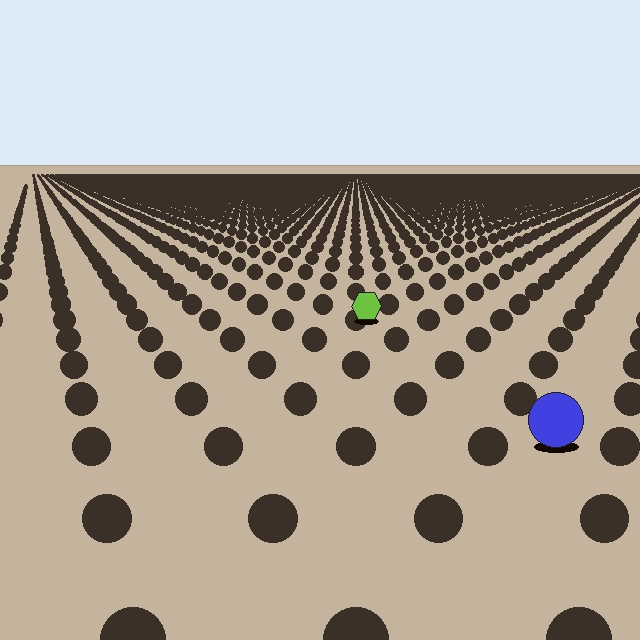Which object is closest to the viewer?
The blue circle is closest. The texture marks near it are larger and more spread out.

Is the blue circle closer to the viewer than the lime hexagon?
Yes. The blue circle is closer — you can tell from the texture gradient: the ground texture is coarser near it.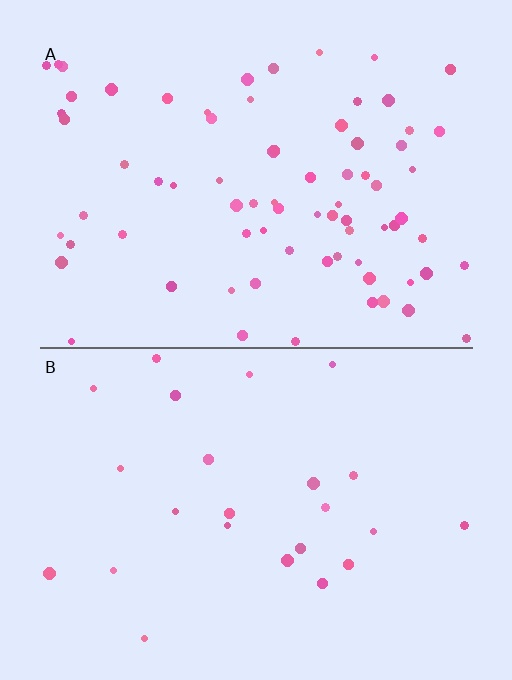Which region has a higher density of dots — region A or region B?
A (the top).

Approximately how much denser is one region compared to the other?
Approximately 3.1× — region A over region B.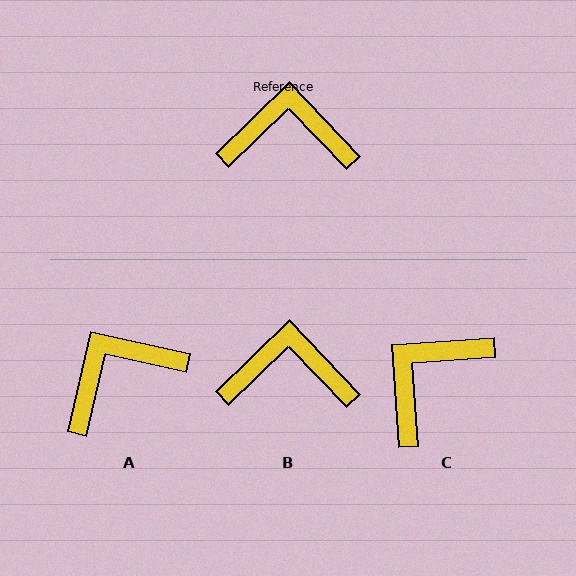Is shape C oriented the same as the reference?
No, it is off by about 50 degrees.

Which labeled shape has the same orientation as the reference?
B.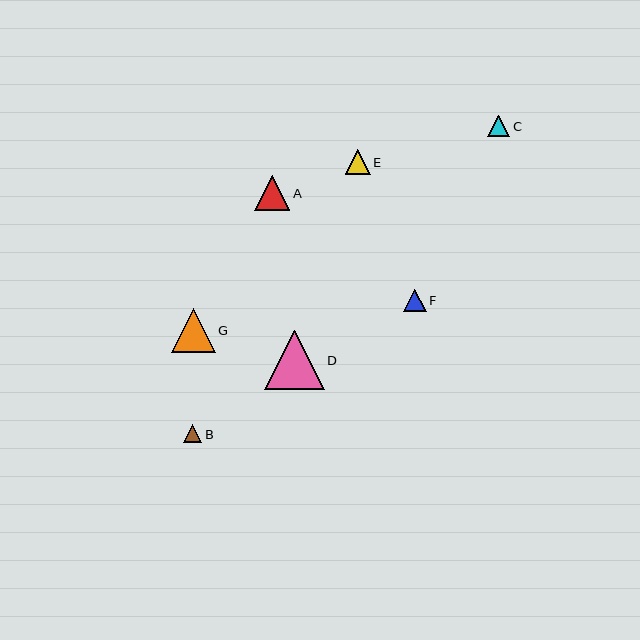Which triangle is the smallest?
Triangle B is the smallest with a size of approximately 18 pixels.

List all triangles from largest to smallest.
From largest to smallest: D, G, A, E, F, C, B.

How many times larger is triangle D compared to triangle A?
Triangle D is approximately 1.7 times the size of triangle A.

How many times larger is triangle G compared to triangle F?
Triangle G is approximately 1.9 times the size of triangle F.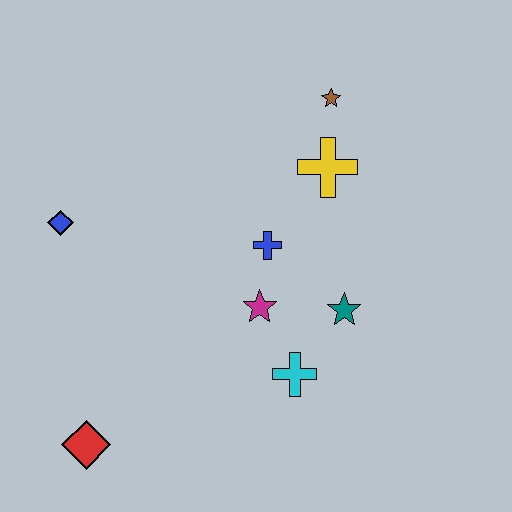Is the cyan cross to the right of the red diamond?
Yes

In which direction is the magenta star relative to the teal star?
The magenta star is to the left of the teal star.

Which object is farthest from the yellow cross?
The red diamond is farthest from the yellow cross.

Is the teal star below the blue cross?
Yes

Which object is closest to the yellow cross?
The brown star is closest to the yellow cross.